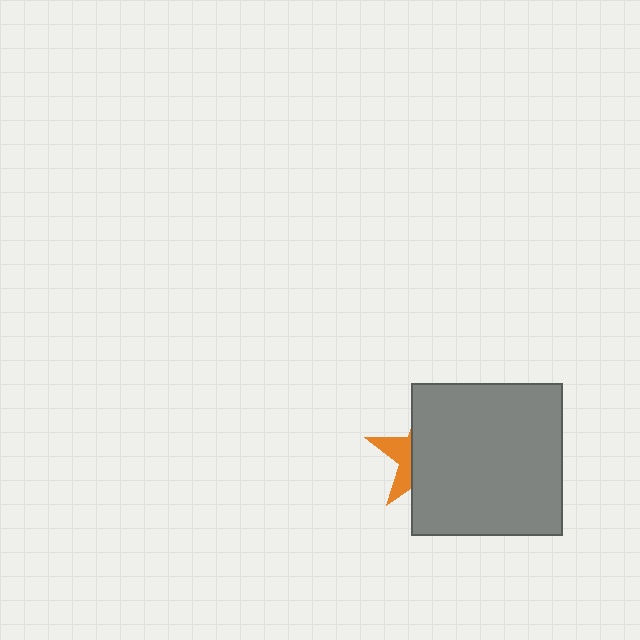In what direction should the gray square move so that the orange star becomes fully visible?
The gray square should move right. That is the shortest direction to clear the overlap and leave the orange star fully visible.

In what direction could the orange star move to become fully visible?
The orange star could move left. That would shift it out from behind the gray square entirely.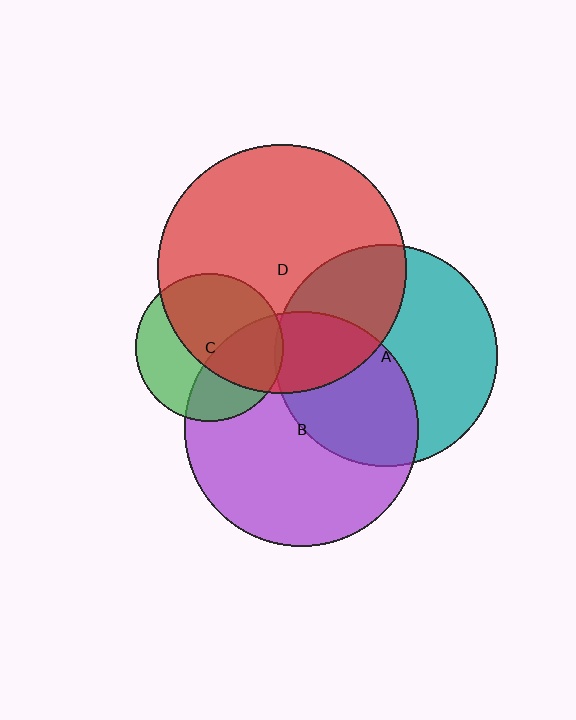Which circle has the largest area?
Circle D (red).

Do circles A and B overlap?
Yes.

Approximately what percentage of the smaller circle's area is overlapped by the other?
Approximately 40%.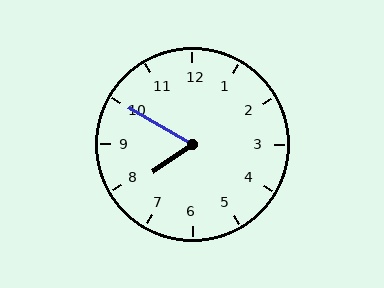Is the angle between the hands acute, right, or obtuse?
It is acute.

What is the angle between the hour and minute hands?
Approximately 65 degrees.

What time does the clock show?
7:50.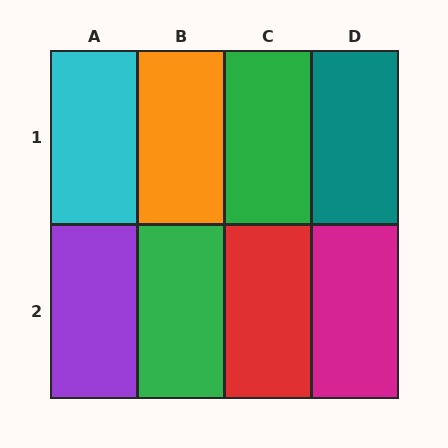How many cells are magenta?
1 cell is magenta.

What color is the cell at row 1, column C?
Green.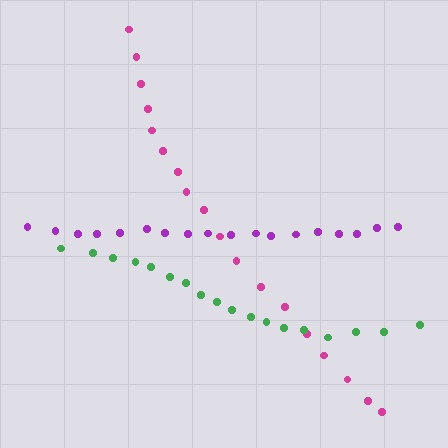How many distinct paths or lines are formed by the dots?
There are 3 distinct paths.